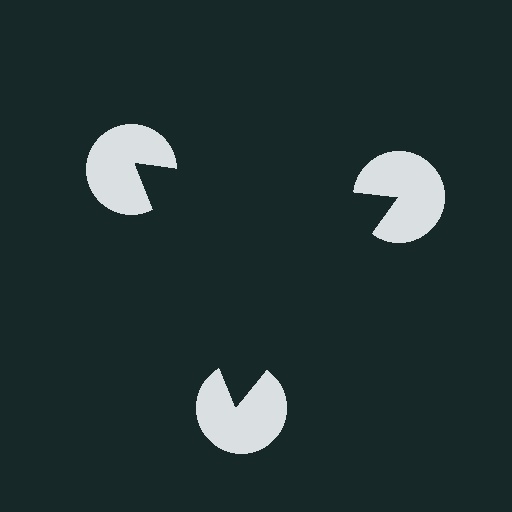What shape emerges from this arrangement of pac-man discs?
An illusory triangle — its edges are inferred from the aligned wedge cuts in the pac-man discs, not physically drawn.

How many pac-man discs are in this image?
There are 3 — one at each vertex of the illusory triangle.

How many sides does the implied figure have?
3 sides.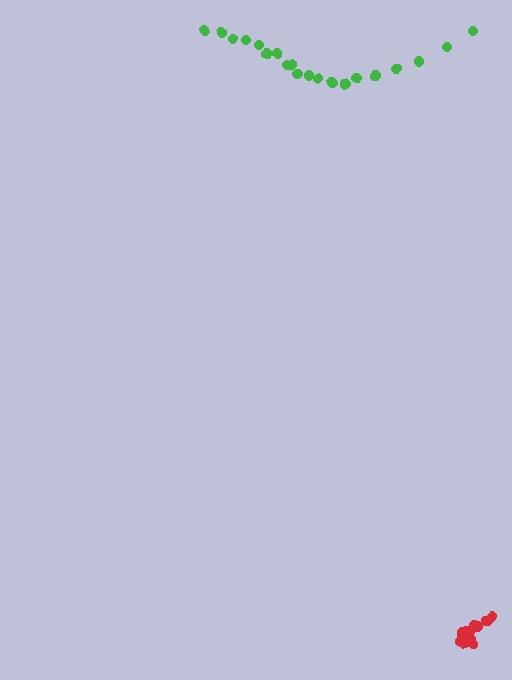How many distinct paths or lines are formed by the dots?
There are 2 distinct paths.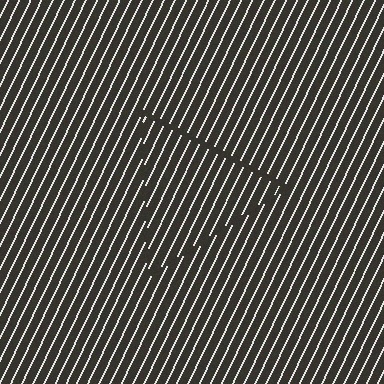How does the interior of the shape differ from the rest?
The interior of the shape contains the same grating, shifted by half a period — the contour is defined by the phase discontinuity where line-ends from the inner and outer gratings abut.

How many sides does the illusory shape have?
3 sides — the line-ends trace a triangle.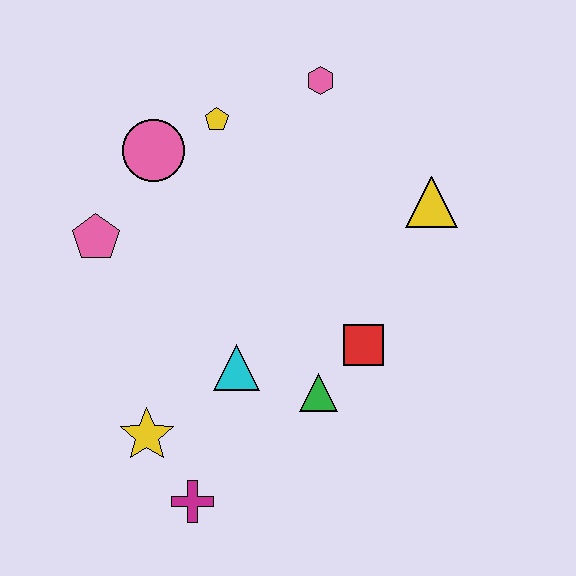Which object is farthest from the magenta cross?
The pink hexagon is farthest from the magenta cross.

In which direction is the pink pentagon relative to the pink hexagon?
The pink pentagon is to the left of the pink hexagon.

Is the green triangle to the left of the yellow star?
No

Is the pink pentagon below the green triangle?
No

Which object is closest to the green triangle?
The red square is closest to the green triangle.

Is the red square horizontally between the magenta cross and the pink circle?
No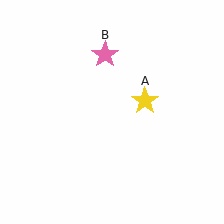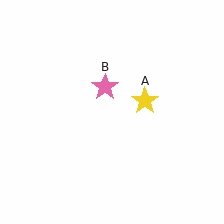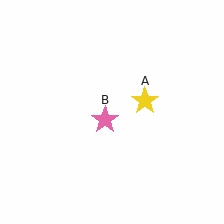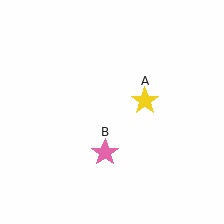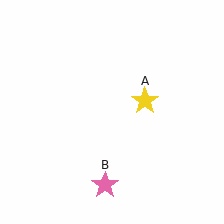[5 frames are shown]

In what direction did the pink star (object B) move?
The pink star (object B) moved down.